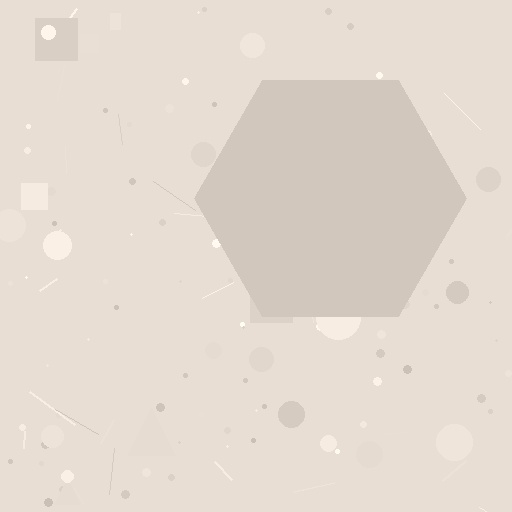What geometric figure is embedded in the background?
A hexagon is embedded in the background.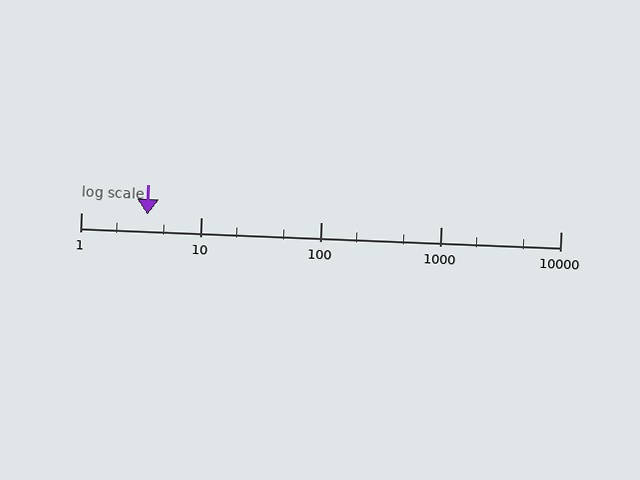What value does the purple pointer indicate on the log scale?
The pointer indicates approximately 3.6.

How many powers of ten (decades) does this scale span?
The scale spans 4 decades, from 1 to 10000.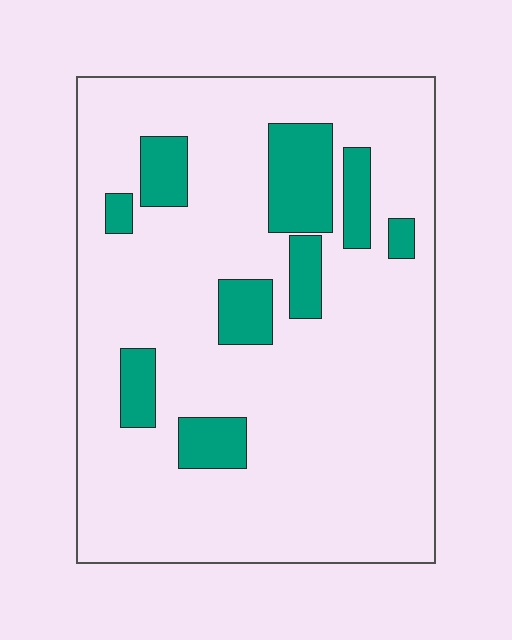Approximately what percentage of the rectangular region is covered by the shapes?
Approximately 15%.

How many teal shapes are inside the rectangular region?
9.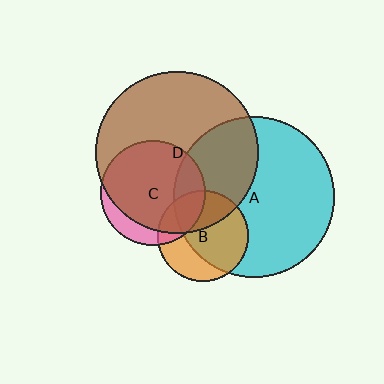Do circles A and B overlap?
Yes.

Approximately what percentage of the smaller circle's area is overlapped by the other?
Approximately 65%.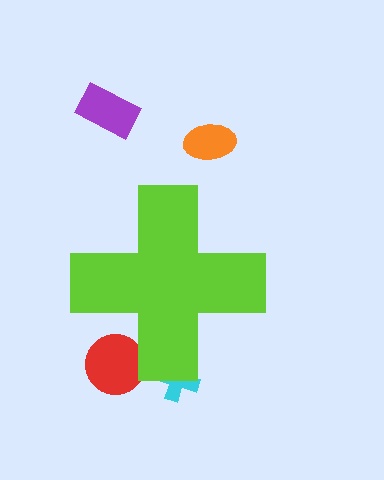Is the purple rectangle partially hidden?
No, the purple rectangle is fully visible.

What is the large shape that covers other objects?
A lime cross.